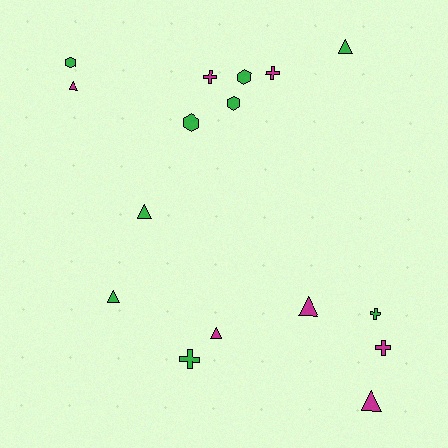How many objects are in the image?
There are 16 objects.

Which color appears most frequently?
Green, with 9 objects.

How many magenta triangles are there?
There are 4 magenta triangles.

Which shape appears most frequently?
Triangle, with 7 objects.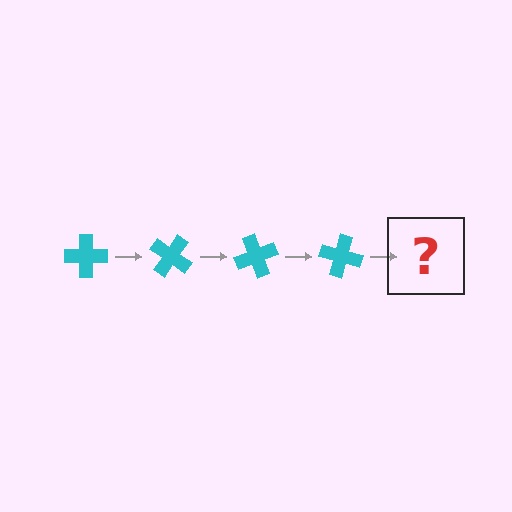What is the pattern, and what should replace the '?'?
The pattern is that the cross rotates 35 degrees each step. The '?' should be a cyan cross rotated 140 degrees.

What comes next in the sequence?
The next element should be a cyan cross rotated 140 degrees.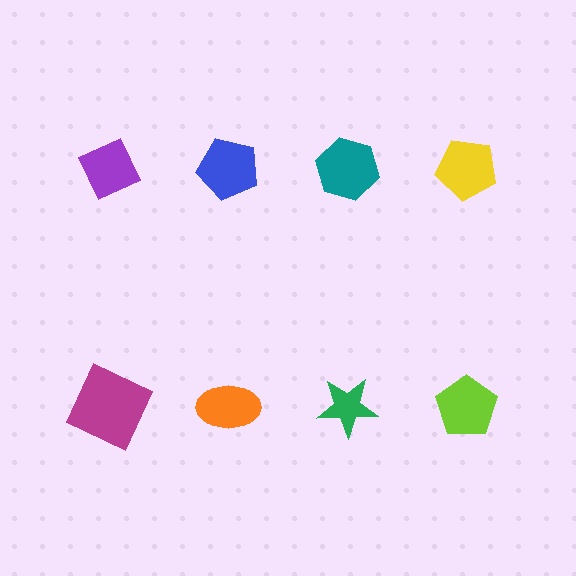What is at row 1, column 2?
A blue pentagon.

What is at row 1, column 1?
A purple diamond.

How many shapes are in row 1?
4 shapes.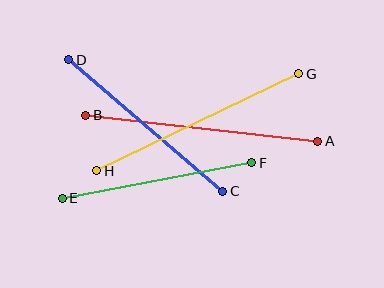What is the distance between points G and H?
The distance is approximately 224 pixels.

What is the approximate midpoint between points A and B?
The midpoint is at approximately (202, 128) pixels.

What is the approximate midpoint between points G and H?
The midpoint is at approximately (198, 122) pixels.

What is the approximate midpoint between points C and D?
The midpoint is at approximately (146, 125) pixels.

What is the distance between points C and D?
The distance is approximately 202 pixels.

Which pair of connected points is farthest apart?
Points A and B are farthest apart.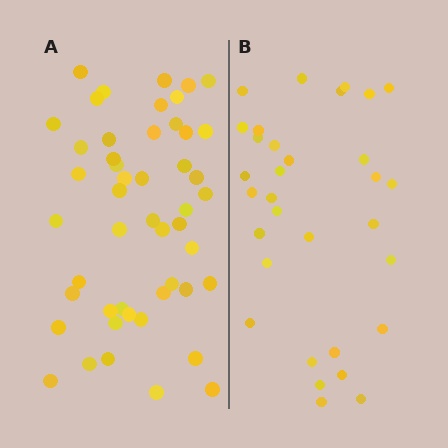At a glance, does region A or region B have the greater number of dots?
Region A (the left region) has more dots.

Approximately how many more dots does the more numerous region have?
Region A has approximately 15 more dots than region B.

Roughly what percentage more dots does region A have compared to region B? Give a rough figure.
About 55% more.